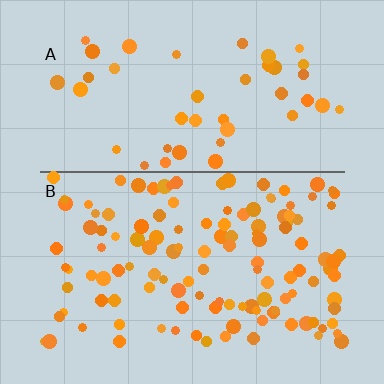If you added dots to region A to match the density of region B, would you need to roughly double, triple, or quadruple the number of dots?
Approximately triple.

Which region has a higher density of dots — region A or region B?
B (the bottom).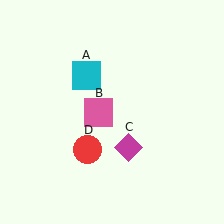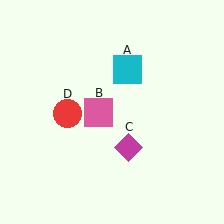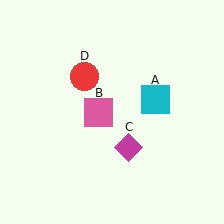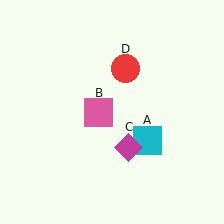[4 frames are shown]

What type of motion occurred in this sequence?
The cyan square (object A), red circle (object D) rotated clockwise around the center of the scene.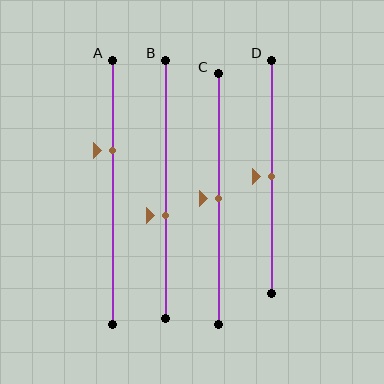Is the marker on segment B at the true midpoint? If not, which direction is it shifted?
No, the marker on segment B is shifted downward by about 10% of the segment length.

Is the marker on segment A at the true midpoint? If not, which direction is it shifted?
No, the marker on segment A is shifted upward by about 16% of the segment length.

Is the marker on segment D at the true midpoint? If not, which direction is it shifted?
Yes, the marker on segment D is at the true midpoint.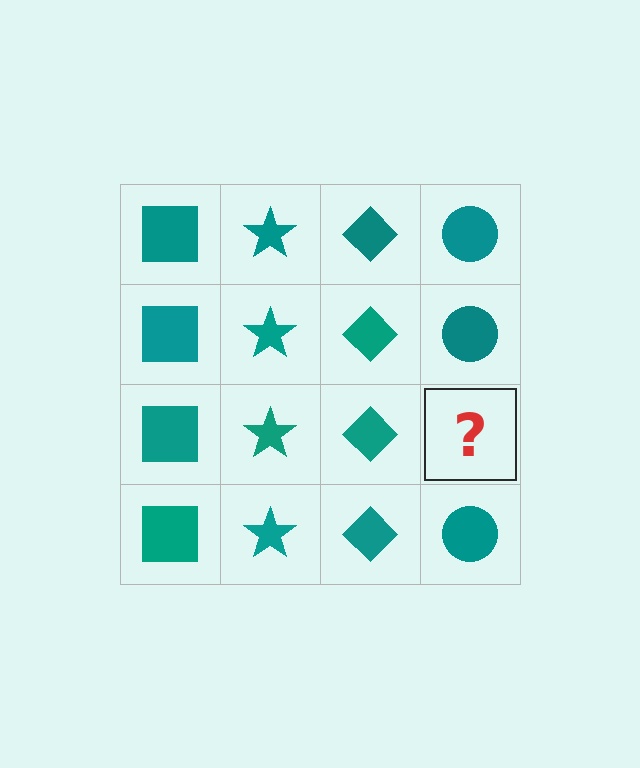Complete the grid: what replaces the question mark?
The question mark should be replaced with a teal circle.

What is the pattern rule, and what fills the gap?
The rule is that each column has a consistent shape. The gap should be filled with a teal circle.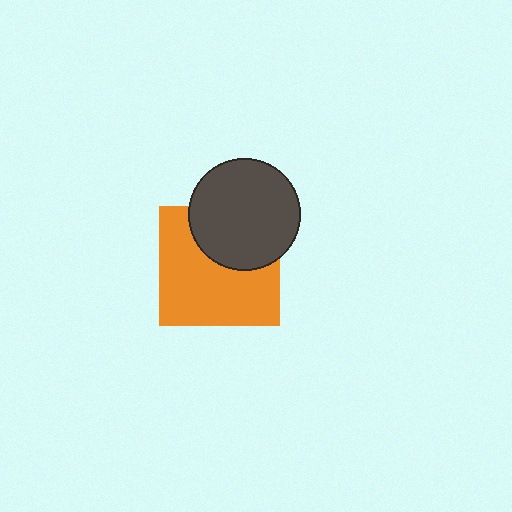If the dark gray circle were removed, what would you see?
You would see the complete orange square.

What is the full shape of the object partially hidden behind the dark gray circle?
The partially hidden object is an orange square.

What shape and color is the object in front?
The object in front is a dark gray circle.